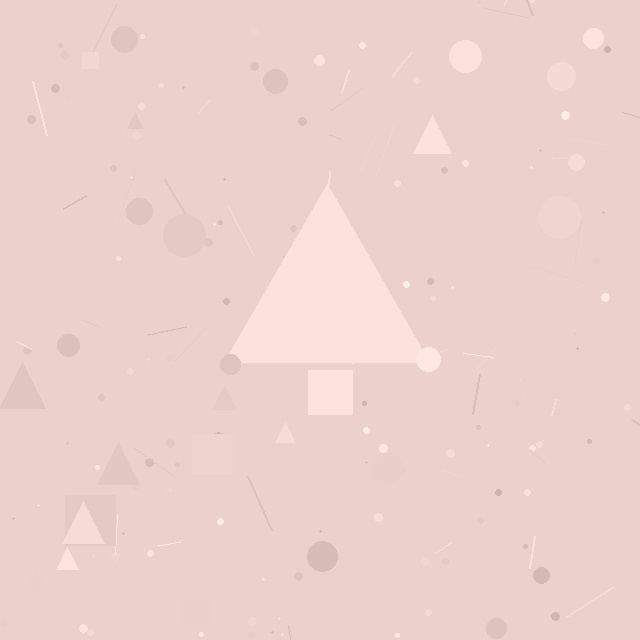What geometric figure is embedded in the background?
A triangle is embedded in the background.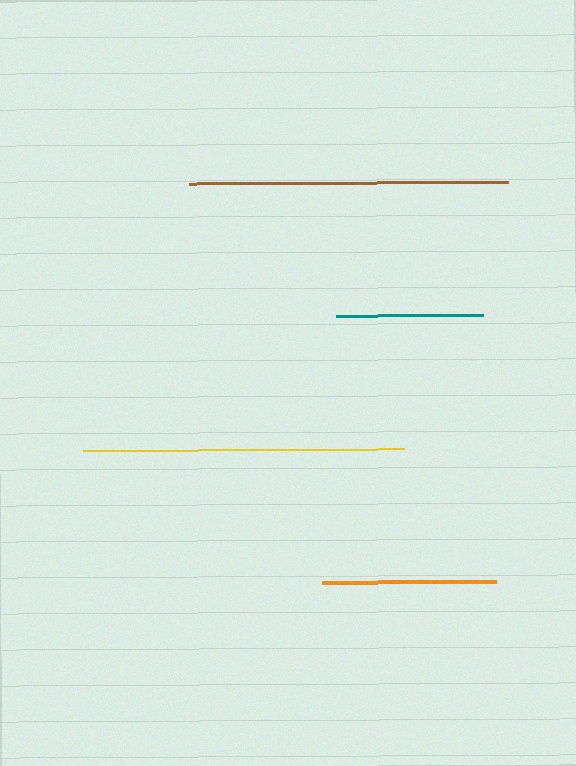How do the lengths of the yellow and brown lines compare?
The yellow and brown lines are approximately the same length.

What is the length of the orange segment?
The orange segment is approximately 174 pixels long.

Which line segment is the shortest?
The teal line is the shortest at approximately 146 pixels.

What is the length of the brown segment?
The brown segment is approximately 319 pixels long.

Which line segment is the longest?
The yellow line is the longest at approximately 322 pixels.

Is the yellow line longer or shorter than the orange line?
The yellow line is longer than the orange line.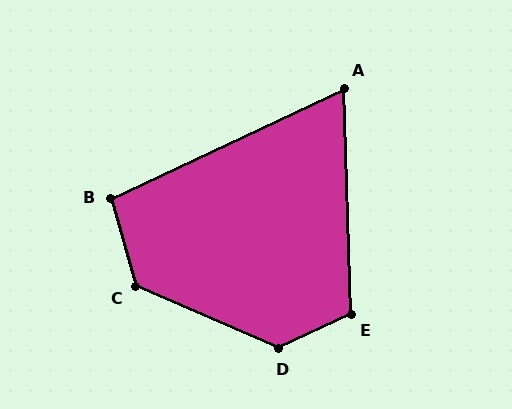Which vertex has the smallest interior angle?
A, at approximately 67 degrees.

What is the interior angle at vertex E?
Approximately 113 degrees (obtuse).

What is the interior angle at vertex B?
Approximately 99 degrees (obtuse).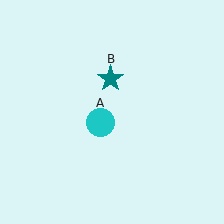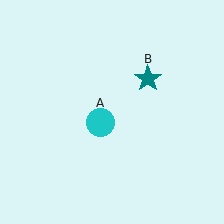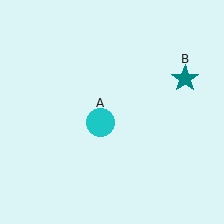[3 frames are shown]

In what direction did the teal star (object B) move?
The teal star (object B) moved right.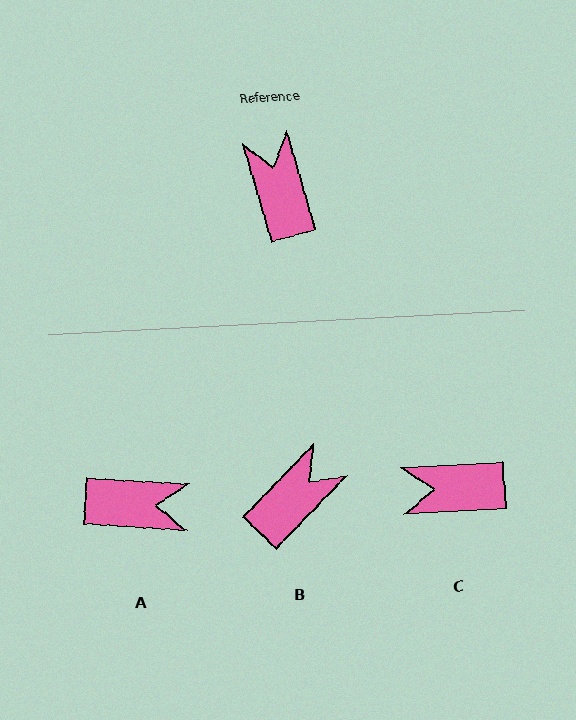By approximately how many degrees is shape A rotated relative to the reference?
Approximately 110 degrees clockwise.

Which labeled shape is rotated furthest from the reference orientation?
A, about 110 degrees away.